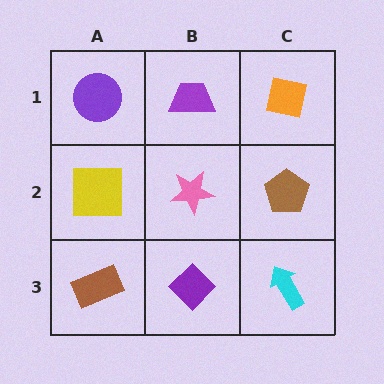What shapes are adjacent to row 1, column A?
A yellow square (row 2, column A), a purple trapezoid (row 1, column B).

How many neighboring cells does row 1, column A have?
2.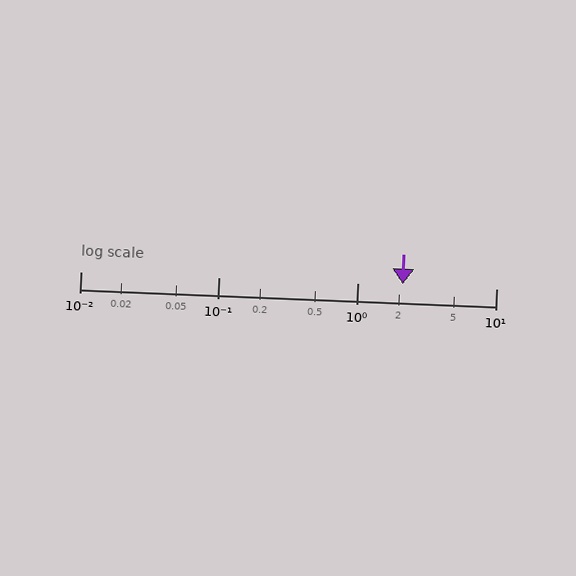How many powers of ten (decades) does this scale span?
The scale spans 3 decades, from 0.01 to 10.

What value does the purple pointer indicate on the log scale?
The pointer indicates approximately 2.1.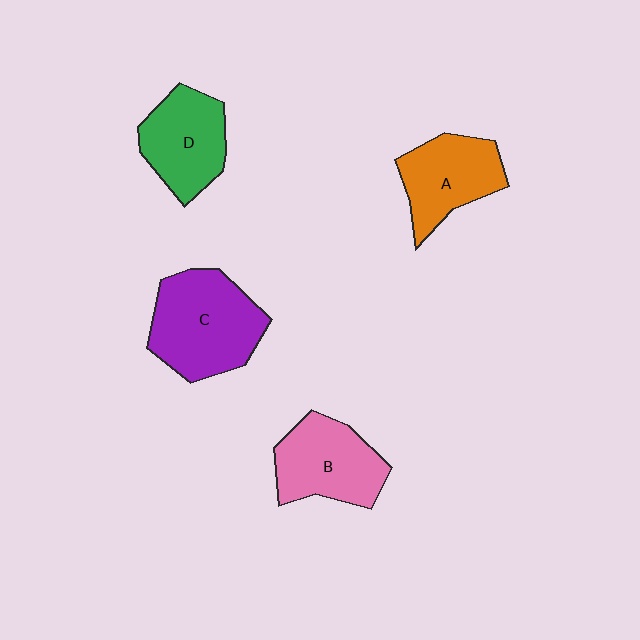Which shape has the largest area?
Shape C (purple).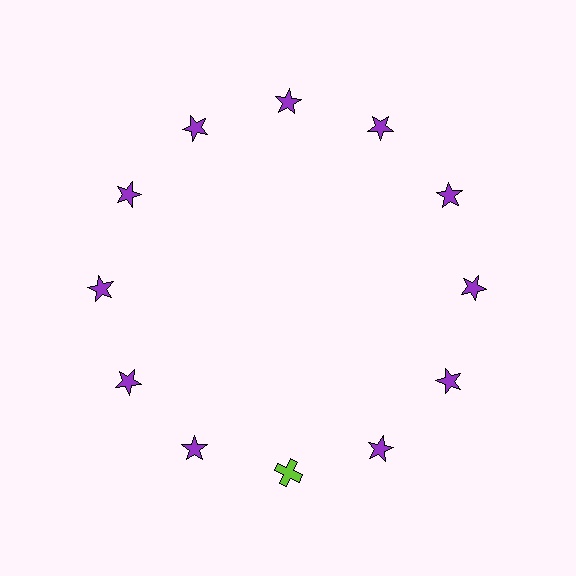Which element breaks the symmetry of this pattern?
The lime cross at roughly the 6 o'clock position breaks the symmetry. All other shapes are purple stars.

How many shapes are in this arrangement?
There are 12 shapes arranged in a ring pattern.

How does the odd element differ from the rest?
It differs in both color (lime instead of purple) and shape (cross instead of star).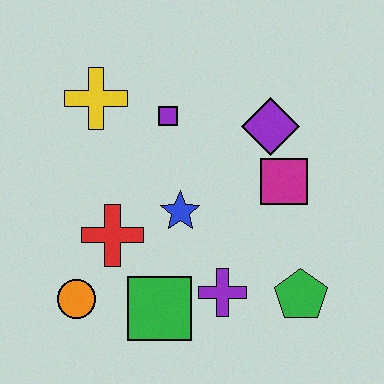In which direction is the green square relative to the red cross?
The green square is below the red cross.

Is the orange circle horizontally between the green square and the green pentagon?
No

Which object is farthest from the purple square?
The green pentagon is farthest from the purple square.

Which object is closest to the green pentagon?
The purple cross is closest to the green pentagon.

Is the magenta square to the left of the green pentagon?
Yes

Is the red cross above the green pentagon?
Yes